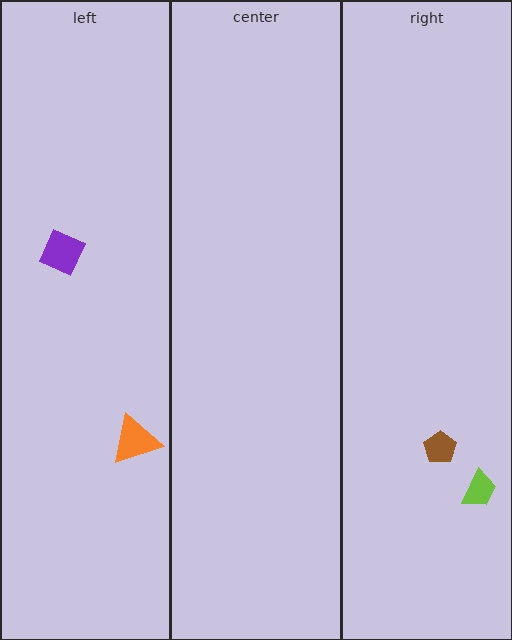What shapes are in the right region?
The brown pentagon, the lime trapezoid.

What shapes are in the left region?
The orange triangle, the purple diamond.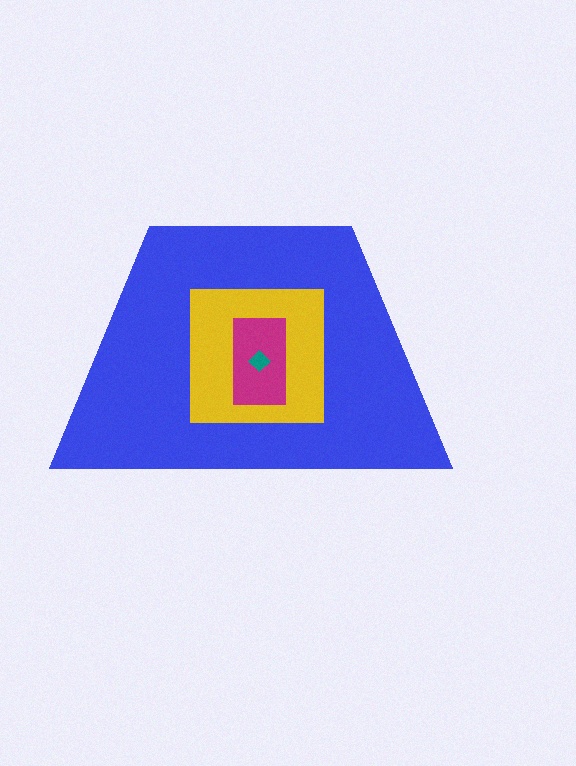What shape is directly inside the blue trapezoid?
The yellow square.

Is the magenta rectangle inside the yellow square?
Yes.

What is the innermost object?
The teal diamond.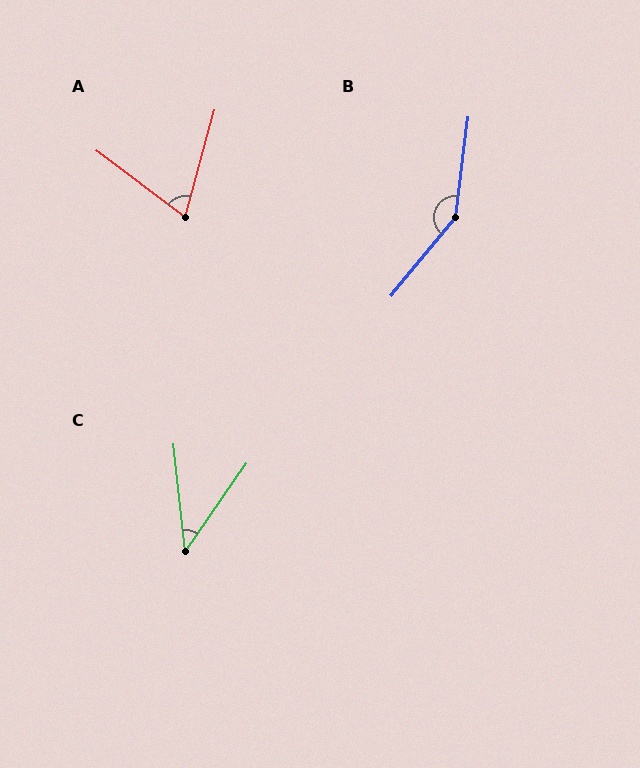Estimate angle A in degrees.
Approximately 68 degrees.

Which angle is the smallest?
C, at approximately 41 degrees.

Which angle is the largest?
B, at approximately 148 degrees.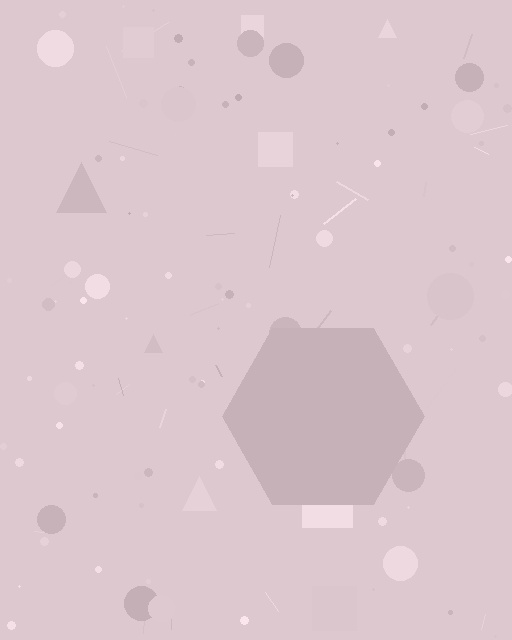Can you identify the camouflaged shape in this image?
The camouflaged shape is a hexagon.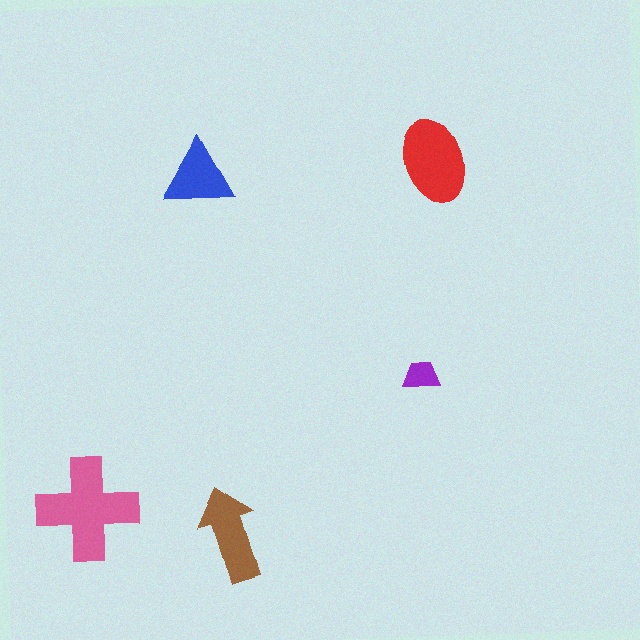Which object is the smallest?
The purple trapezoid.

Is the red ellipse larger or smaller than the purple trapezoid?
Larger.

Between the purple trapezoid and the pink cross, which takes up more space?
The pink cross.